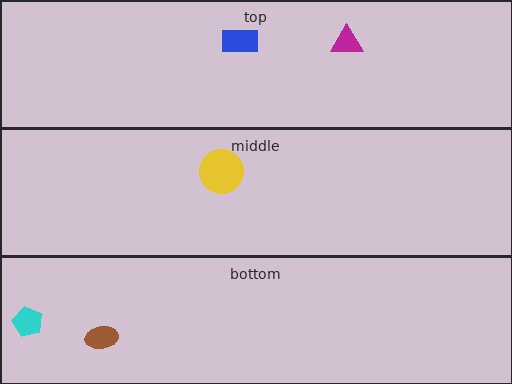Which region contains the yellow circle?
The middle region.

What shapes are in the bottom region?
The brown ellipse, the cyan pentagon.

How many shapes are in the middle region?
1.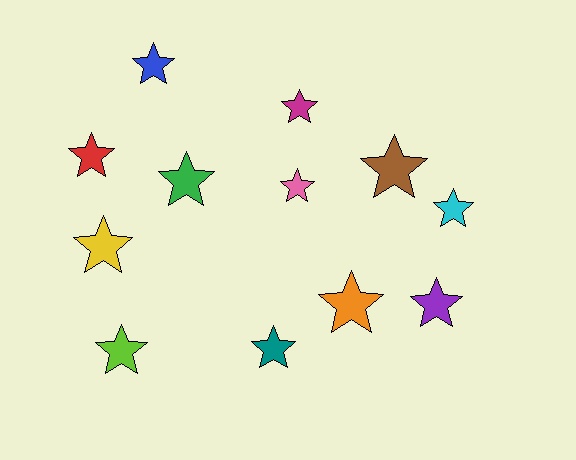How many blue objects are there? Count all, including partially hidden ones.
There is 1 blue object.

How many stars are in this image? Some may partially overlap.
There are 12 stars.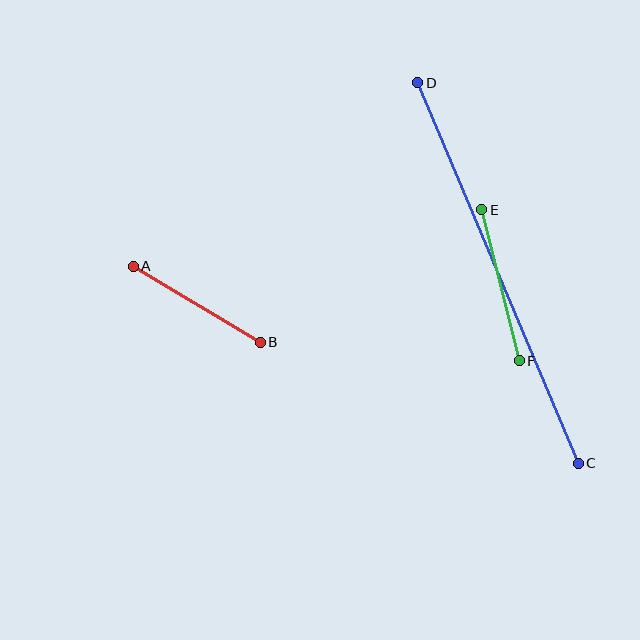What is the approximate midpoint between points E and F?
The midpoint is at approximately (501, 285) pixels.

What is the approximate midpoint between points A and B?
The midpoint is at approximately (197, 304) pixels.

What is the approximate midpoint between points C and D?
The midpoint is at approximately (498, 273) pixels.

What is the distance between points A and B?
The distance is approximately 148 pixels.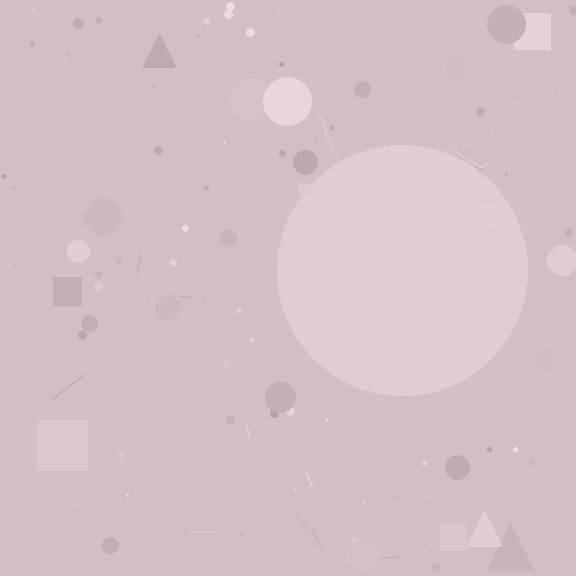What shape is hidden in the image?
A circle is hidden in the image.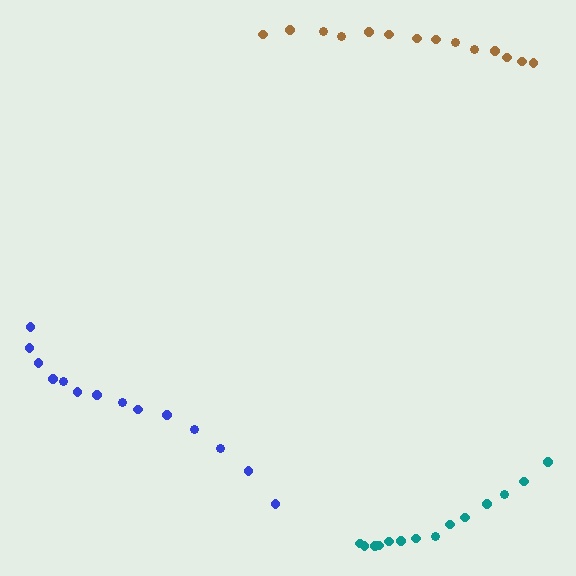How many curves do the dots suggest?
There are 3 distinct paths.